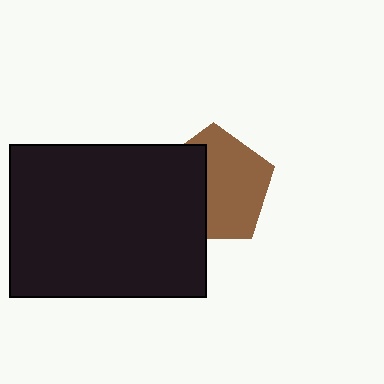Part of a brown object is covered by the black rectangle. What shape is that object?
It is a pentagon.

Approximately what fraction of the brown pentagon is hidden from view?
Roughly 41% of the brown pentagon is hidden behind the black rectangle.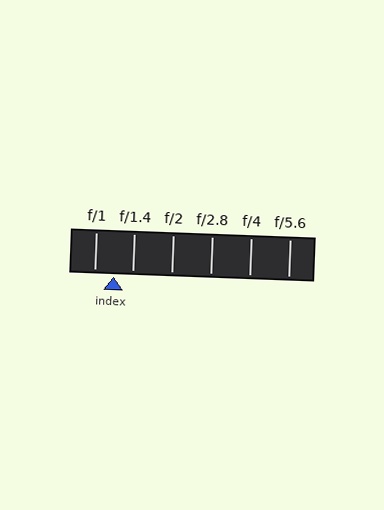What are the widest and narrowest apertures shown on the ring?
The widest aperture shown is f/1 and the narrowest is f/5.6.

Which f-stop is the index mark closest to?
The index mark is closest to f/1.4.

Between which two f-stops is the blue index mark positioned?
The index mark is between f/1 and f/1.4.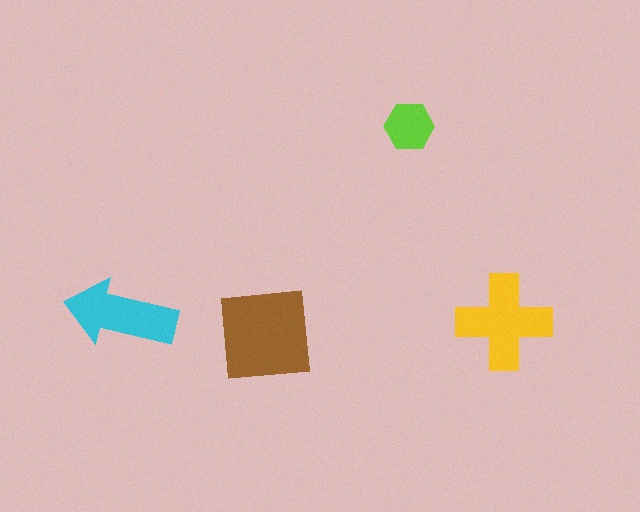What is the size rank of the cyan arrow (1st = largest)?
3rd.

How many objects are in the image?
There are 4 objects in the image.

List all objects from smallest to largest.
The lime hexagon, the cyan arrow, the yellow cross, the brown square.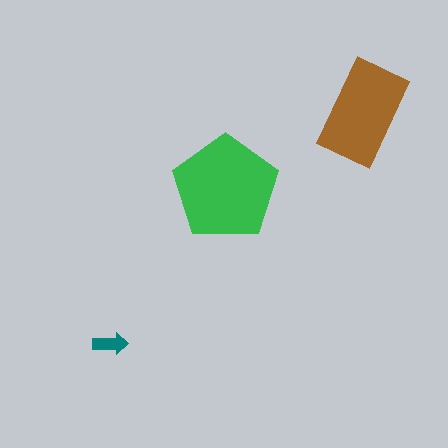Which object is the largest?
The green pentagon.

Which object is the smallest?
The teal arrow.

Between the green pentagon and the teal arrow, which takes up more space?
The green pentagon.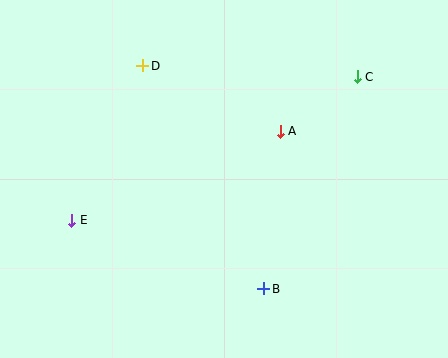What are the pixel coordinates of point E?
Point E is at (72, 220).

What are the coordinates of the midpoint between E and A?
The midpoint between E and A is at (176, 176).